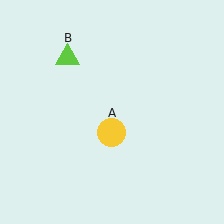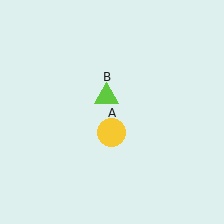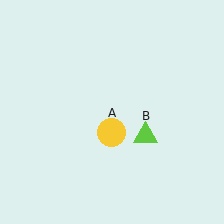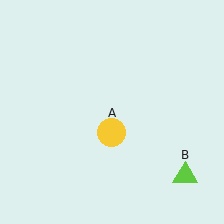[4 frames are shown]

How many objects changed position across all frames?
1 object changed position: lime triangle (object B).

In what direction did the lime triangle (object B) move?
The lime triangle (object B) moved down and to the right.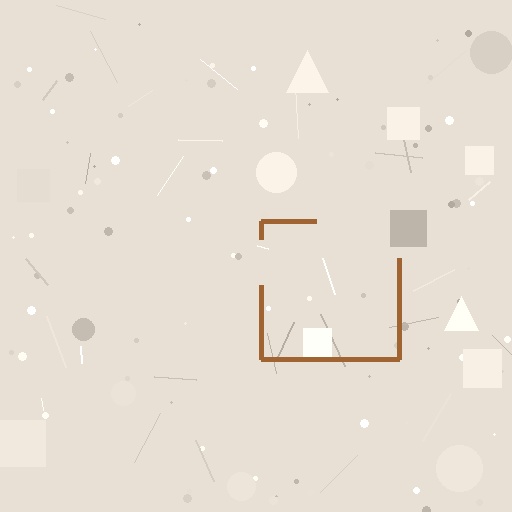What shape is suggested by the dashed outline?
The dashed outline suggests a square.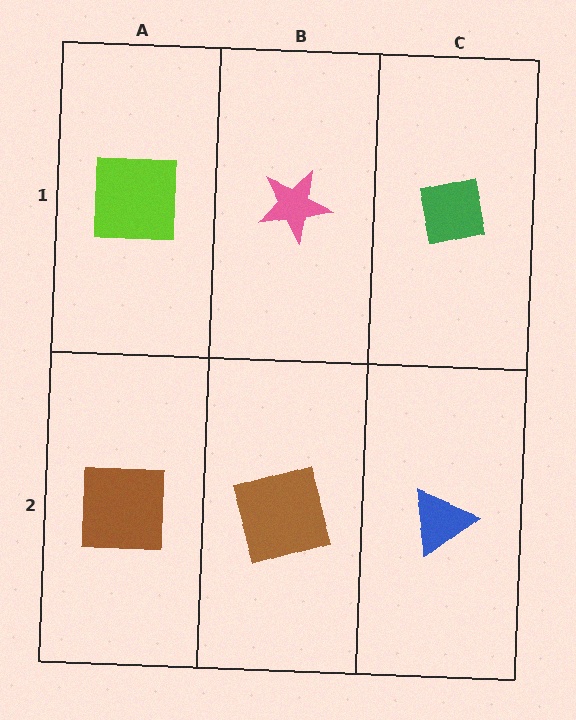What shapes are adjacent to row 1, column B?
A brown square (row 2, column B), a lime square (row 1, column A), a green square (row 1, column C).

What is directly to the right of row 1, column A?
A pink star.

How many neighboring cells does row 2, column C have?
2.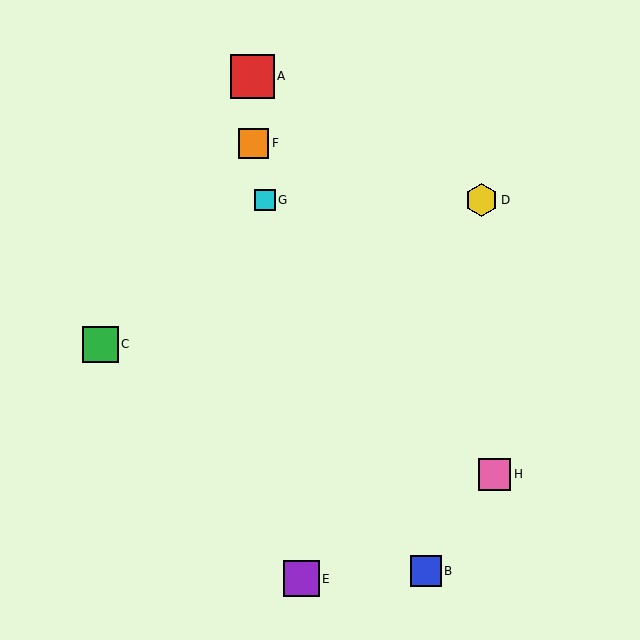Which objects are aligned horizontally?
Objects D, G are aligned horizontally.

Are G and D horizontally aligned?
Yes, both are at y≈200.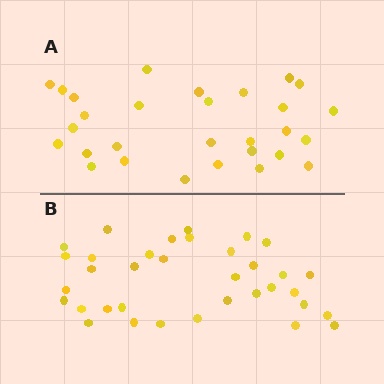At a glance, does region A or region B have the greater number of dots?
Region B (the bottom region) has more dots.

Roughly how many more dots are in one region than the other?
Region B has about 6 more dots than region A.